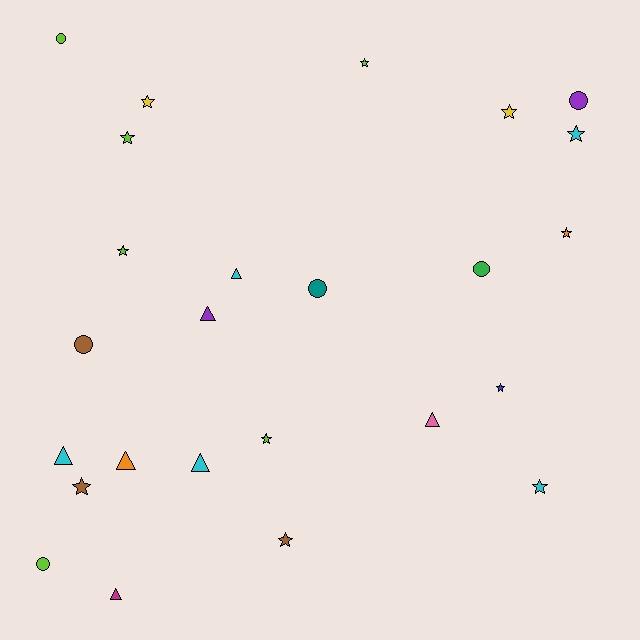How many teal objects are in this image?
There is 1 teal object.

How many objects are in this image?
There are 25 objects.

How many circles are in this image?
There are 6 circles.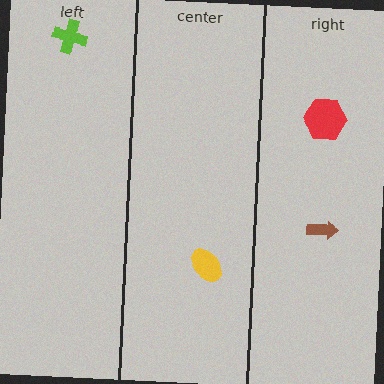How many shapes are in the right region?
2.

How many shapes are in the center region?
1.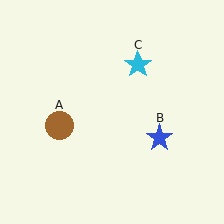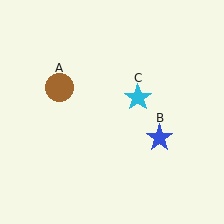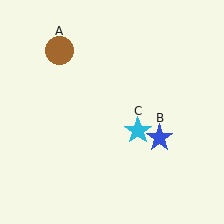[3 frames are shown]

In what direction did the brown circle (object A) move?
The brown circle (object A) moved up.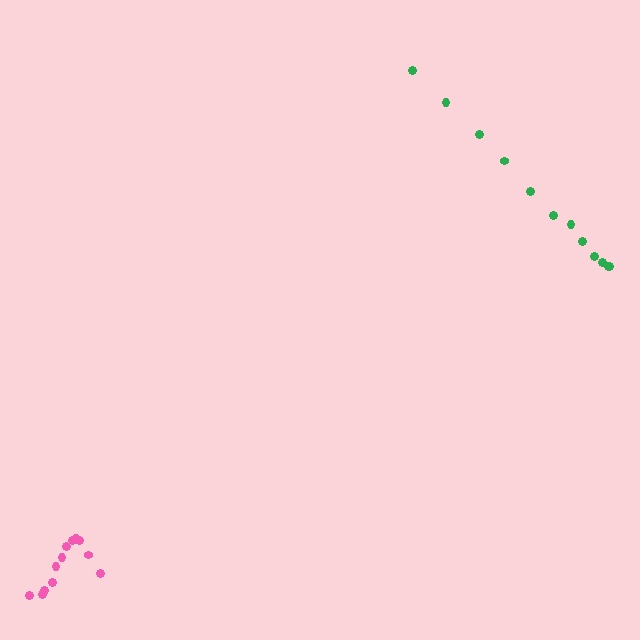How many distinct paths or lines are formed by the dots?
There are 2 distinct paths.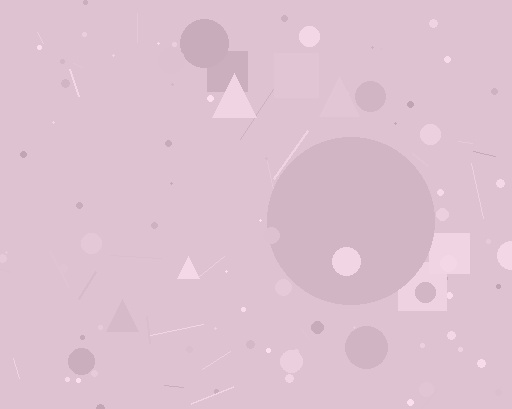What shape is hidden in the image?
A circle is hidden in the image.